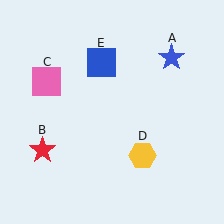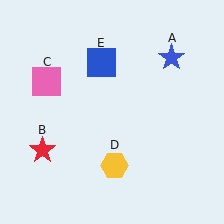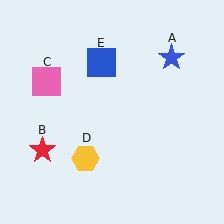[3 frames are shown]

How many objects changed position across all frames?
1 object changed position: yellow hexagon (object D).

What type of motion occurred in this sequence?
The yellow hexagon (object D) rotated clockwise around the center of the scene.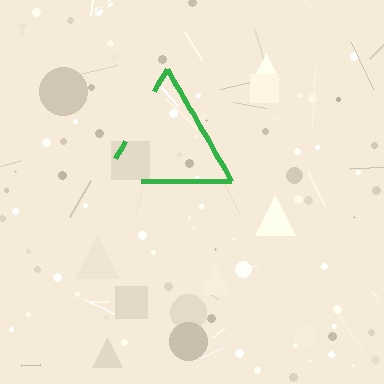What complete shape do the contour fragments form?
The contour fragments form a triangle.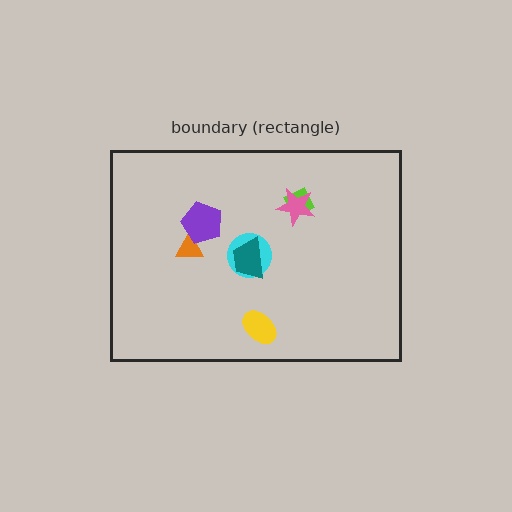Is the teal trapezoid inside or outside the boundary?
Inside.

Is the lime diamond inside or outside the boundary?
Inside.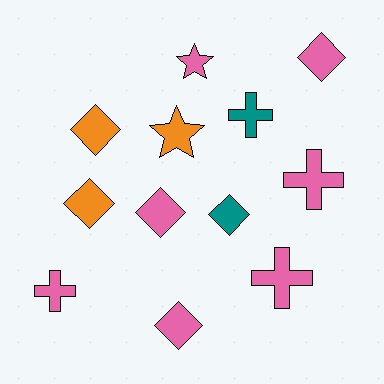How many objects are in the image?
There are 12 objects.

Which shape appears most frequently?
Diamond, with 6 objects.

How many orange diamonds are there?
There are 2 orange diamonds.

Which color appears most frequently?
Pink, with 7 objects.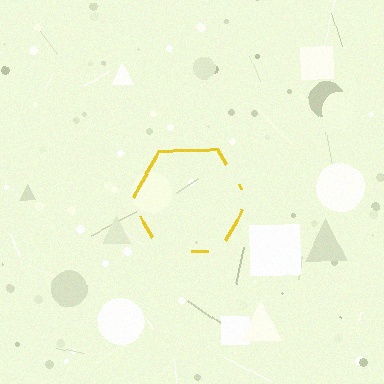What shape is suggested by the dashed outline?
The dashed outline suggests a hexagon.